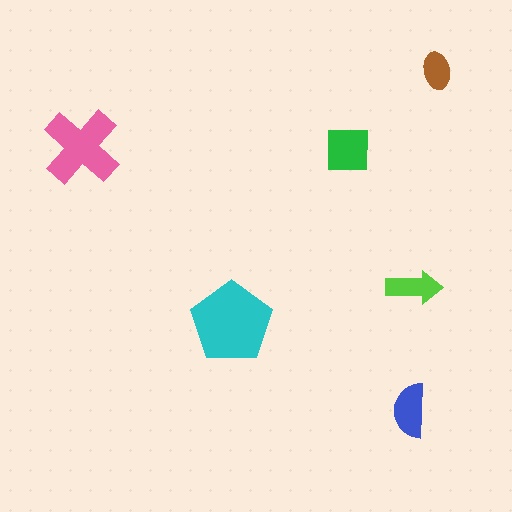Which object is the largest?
The cyan pentagon.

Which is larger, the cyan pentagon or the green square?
The cyan pentagon.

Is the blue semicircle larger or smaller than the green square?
Smaller.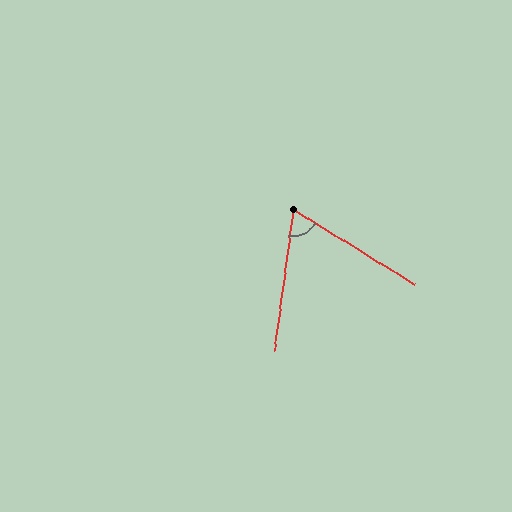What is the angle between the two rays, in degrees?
Approximately 66 degrees.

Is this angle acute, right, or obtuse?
It is acute.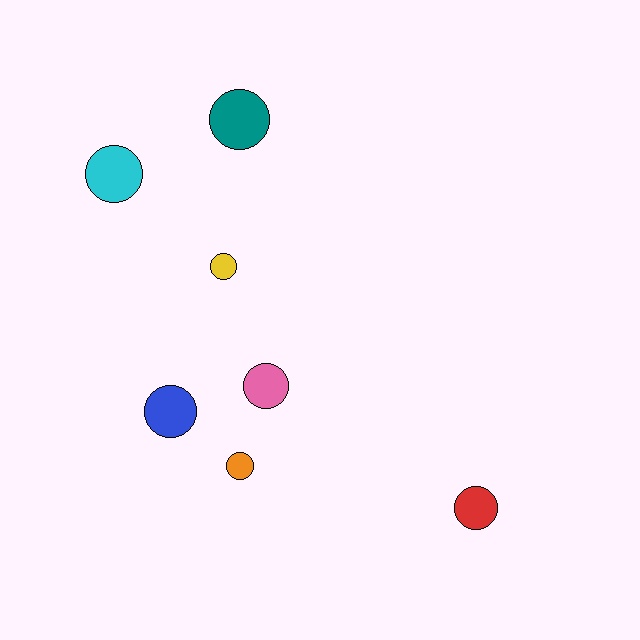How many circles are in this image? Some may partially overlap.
There are 7 circles.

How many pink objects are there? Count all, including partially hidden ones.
There is 1 pink object.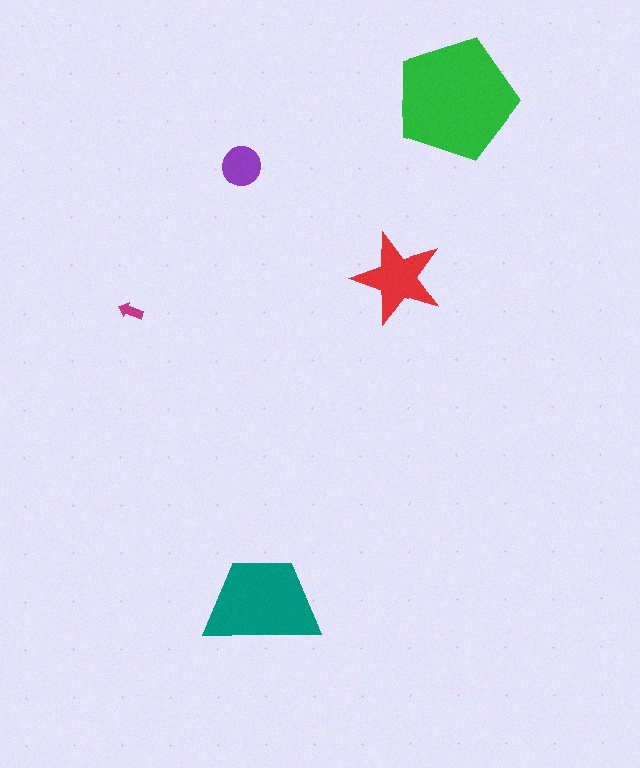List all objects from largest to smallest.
The green pentagon, the teal trapezoid, the red star, the purple circle, the magenta arrow.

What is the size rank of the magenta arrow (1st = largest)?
5th.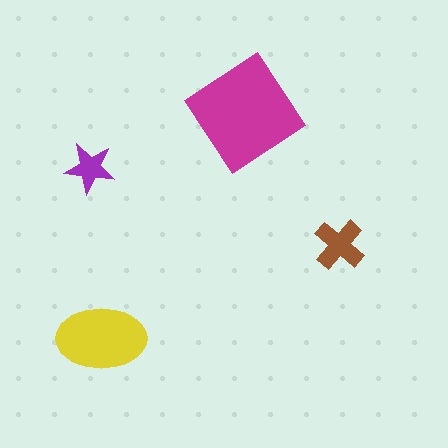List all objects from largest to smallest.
The magenta diamond, the yellow ellipse, the brown cross, the purple star.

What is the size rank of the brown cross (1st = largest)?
3rd.